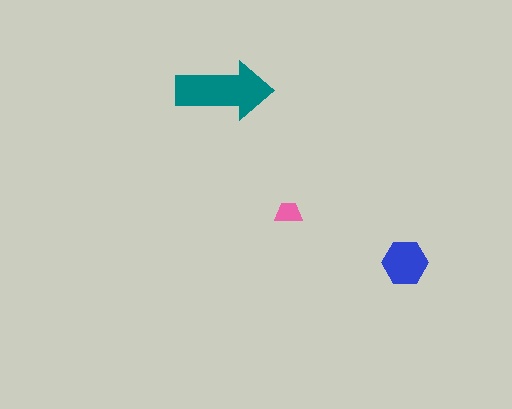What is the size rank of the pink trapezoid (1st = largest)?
3rd.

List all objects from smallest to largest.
The pink trapezoid, the blue hexagon, the teal arrow.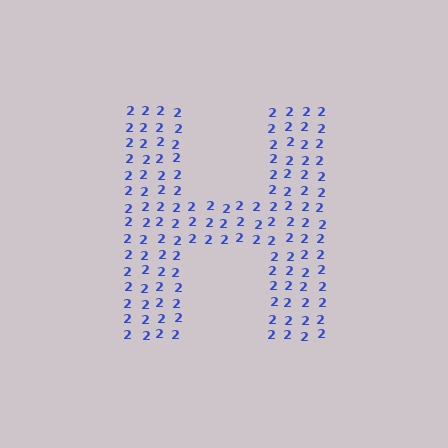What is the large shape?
The large shape is the letter H.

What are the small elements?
The small elements are digit 2's.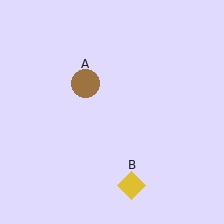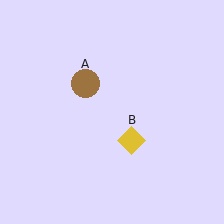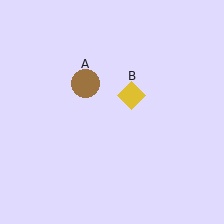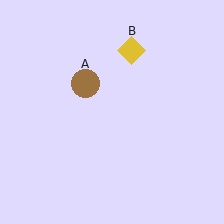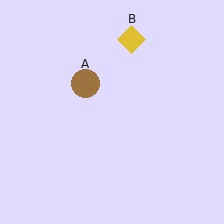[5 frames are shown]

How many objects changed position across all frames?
1 object changed position: yellow diamond (object B).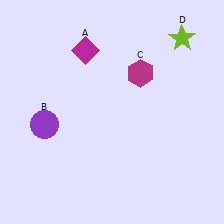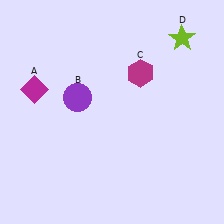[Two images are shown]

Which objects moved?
The objects that moved are: the magenta diamond (A), the purple circle (B).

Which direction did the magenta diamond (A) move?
The magenta diamond (A) moved left.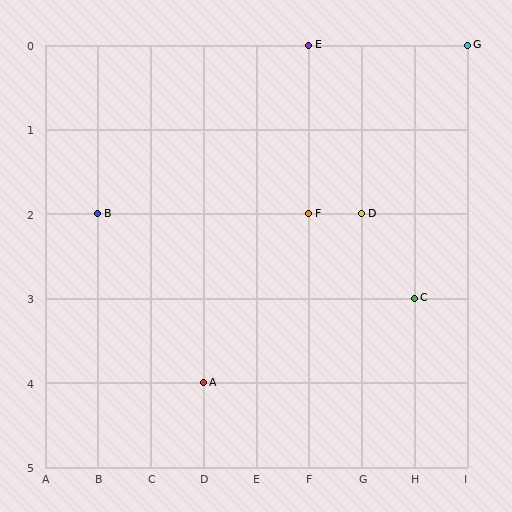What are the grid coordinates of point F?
Point F is at grid coordinates (F, 2).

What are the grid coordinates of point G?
Point G is at grid coordinates (I, 0).